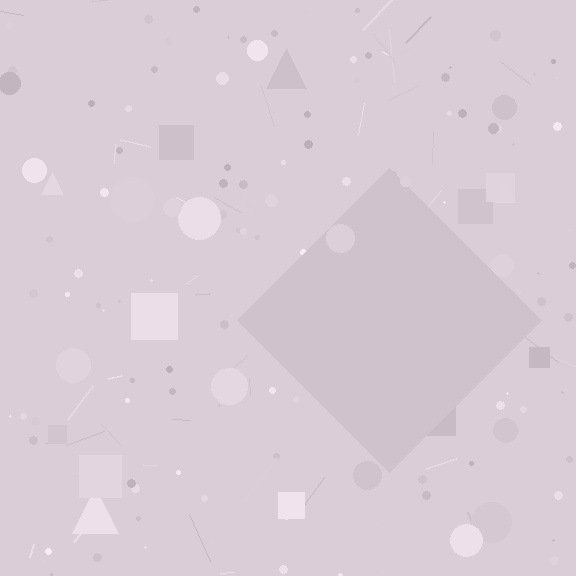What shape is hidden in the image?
A diamond is hidden in the image.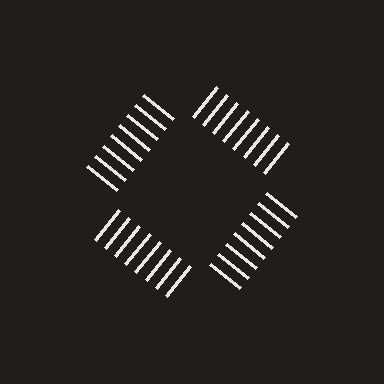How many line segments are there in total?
32 — 8 along each of the 4 edges.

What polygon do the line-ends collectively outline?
An illusory square — the line segments terminate on its edges but no continuous stroke is drawn.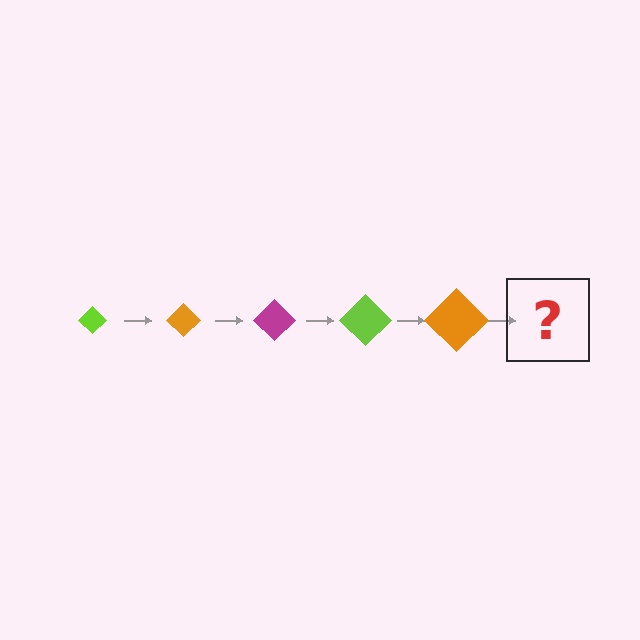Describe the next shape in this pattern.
It should be a magenta diamond, larger than the previous one.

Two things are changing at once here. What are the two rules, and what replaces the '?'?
The two rules are that the diamond grows larger each step and the color cycles through lime, orange, and magenta. The '?' should be a magenta diamond, larger than the previous one.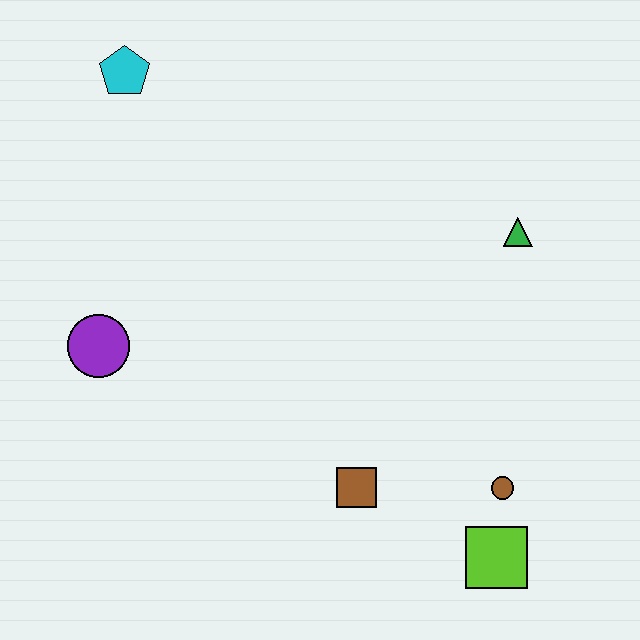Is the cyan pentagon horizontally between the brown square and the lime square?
No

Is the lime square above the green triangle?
No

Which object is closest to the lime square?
The brown circle is closest to the lime square.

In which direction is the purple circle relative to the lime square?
The purple circle is to the left of the lime square.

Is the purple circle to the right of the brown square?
No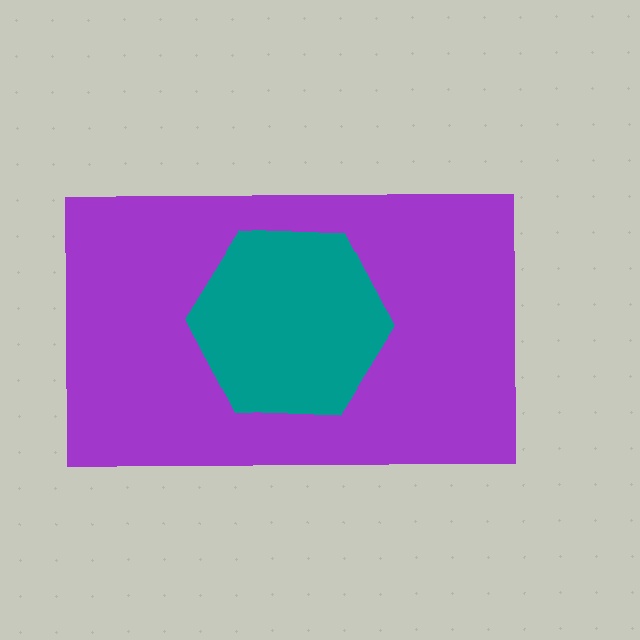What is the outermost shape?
The purple rectangle.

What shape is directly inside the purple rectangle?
The teal hexagon.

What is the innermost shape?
The teal hexagon.